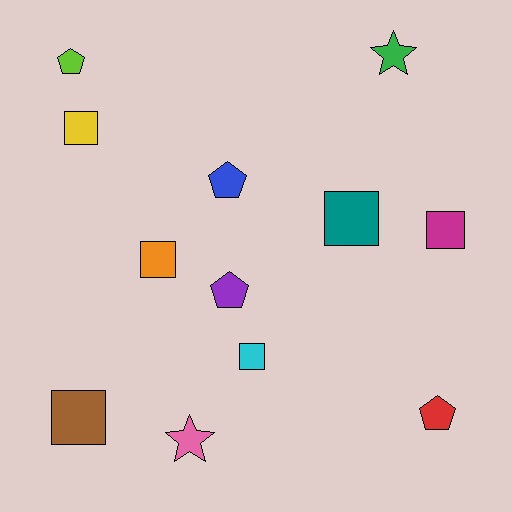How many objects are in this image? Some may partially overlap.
There are 12 objects.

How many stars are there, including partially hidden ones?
There are 2 stars.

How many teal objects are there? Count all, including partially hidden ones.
There is 1 teal object.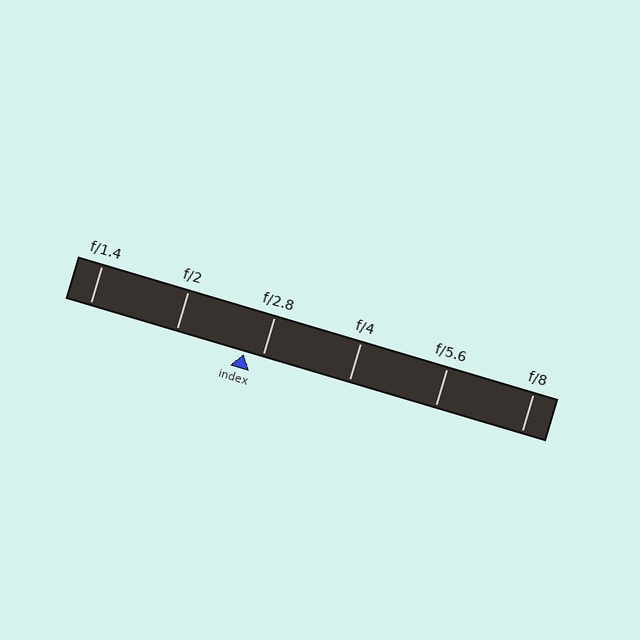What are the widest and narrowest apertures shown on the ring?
The widest aperture shown is f/1.4 and the narrowest is f/8.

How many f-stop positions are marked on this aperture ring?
There are 6 f-stop positions marked.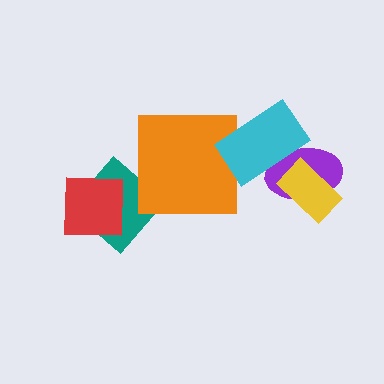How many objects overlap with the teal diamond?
1 object overlaps with the teal diamond.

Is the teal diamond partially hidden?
Yes, it is partially covered by another shape.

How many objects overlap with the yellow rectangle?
1 object overlaps with the yellow rectangle.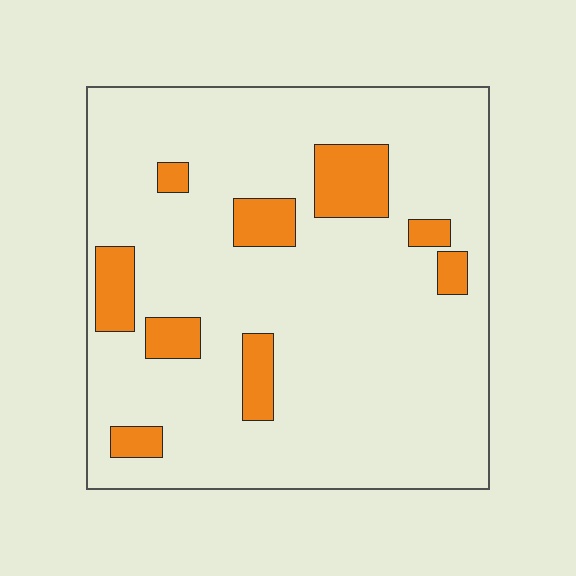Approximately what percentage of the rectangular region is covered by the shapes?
Approximately 15%.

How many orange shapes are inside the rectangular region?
9.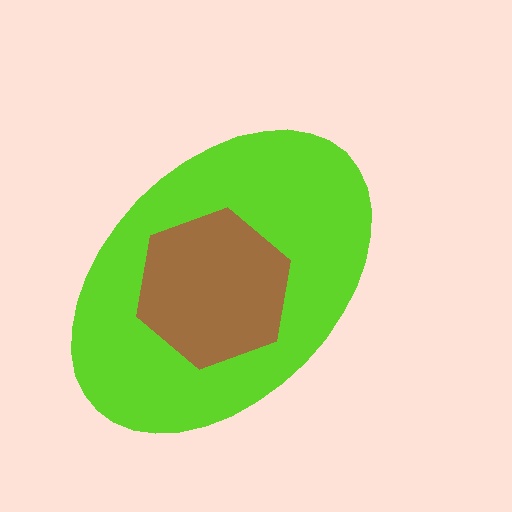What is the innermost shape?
The brown hexagon.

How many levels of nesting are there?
2.